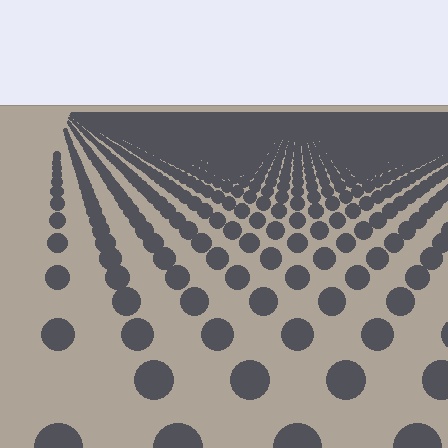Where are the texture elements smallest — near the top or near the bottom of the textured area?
Near the top.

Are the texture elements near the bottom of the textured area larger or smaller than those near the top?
Larger. Near the bottom, elements are closer to the viewer and appear at a bigger on-screen size.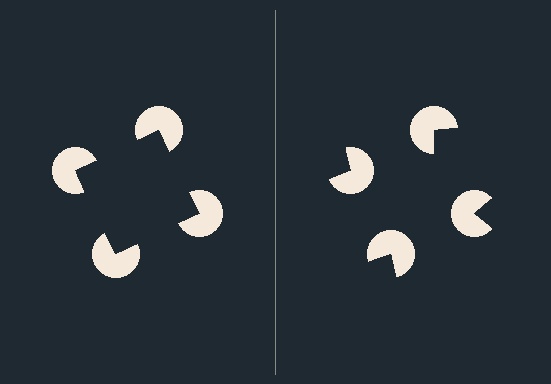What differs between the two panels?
The pac-man discs are positioned identically on both sides; only the wedge orientations differ. On the left they align to a square; on the right they are misaligned.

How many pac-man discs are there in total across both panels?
8 — 4 on each side.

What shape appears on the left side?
An illusory square.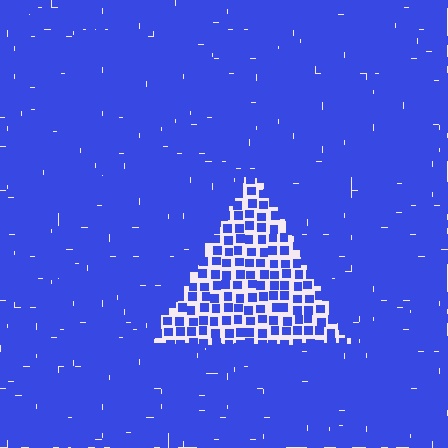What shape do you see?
I see a triangle.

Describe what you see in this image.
The image contains small blue elements arranged at two different densities. A triangle-shaped region is visible where the elements are less densely packed than the surrounding area.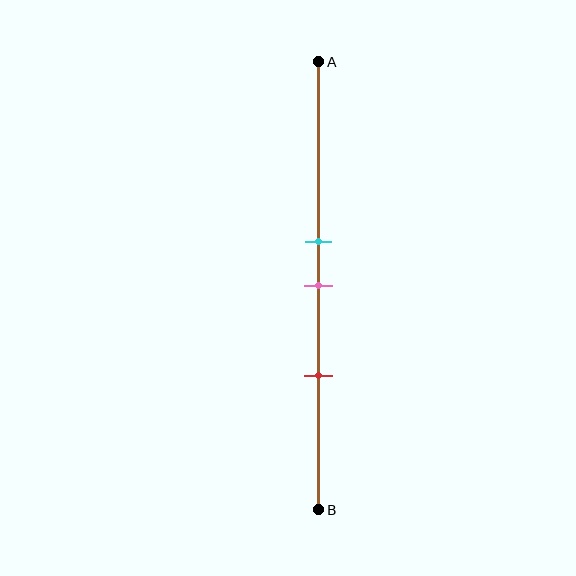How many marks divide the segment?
There are 3 marks dividing the segment.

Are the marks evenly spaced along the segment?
Yes, the marks are approximately evenly spaced.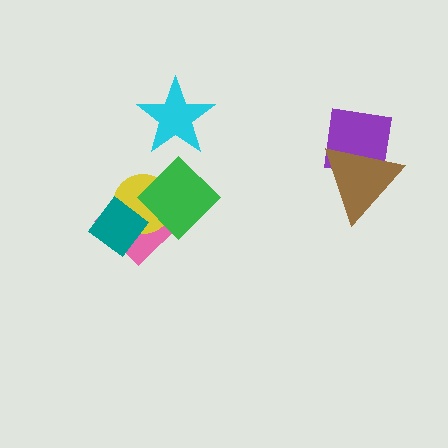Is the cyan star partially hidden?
No, no other shape covers it.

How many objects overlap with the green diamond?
2 objects overlap with the green diamond.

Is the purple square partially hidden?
Yes, it is partially covered by another shape.